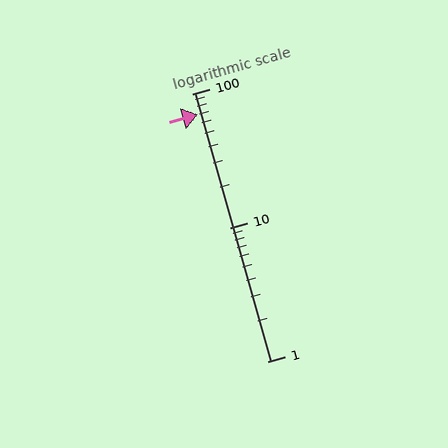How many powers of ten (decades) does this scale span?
The scale spans 2 decades, from 1 to 100.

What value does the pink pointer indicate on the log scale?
The pointer indicates approximately 70.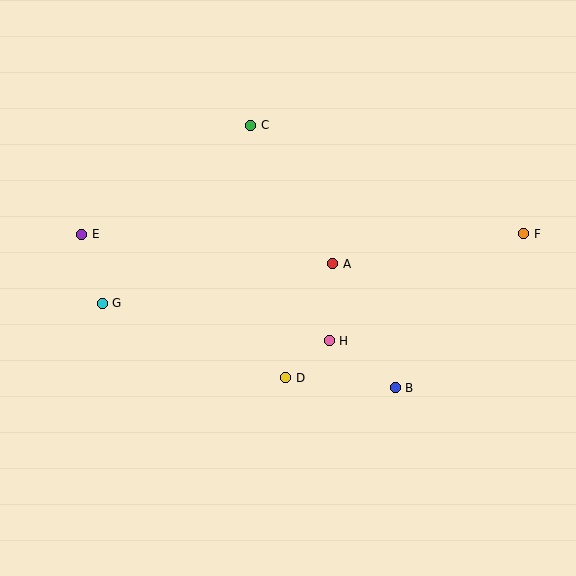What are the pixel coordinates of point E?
Point E is at (82, 234).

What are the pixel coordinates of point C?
Point C is at (251, 125).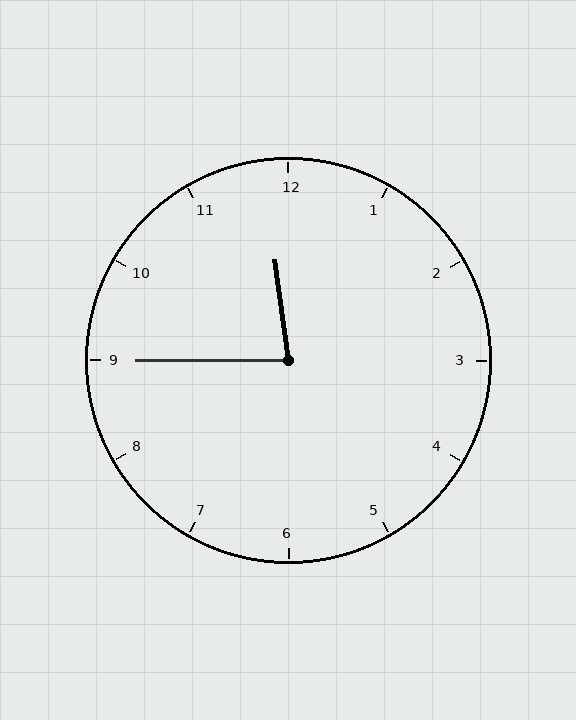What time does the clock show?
11:45.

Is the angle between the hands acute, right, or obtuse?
It is acute.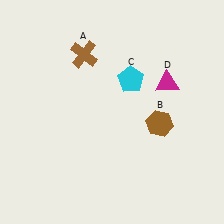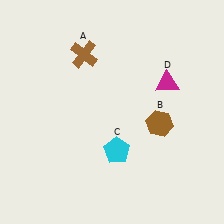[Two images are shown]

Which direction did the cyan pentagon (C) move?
The cyan pentagon (C) moved down.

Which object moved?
The cyan pentagon (C) moved down.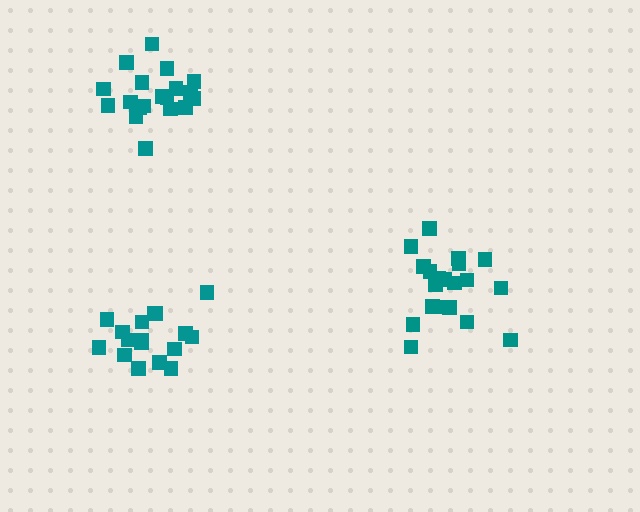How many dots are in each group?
Group 1: 20 dots, Group 2: 19 dots, Group 3: 17 dots (56 total).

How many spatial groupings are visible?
There are 3 spatial groupings.